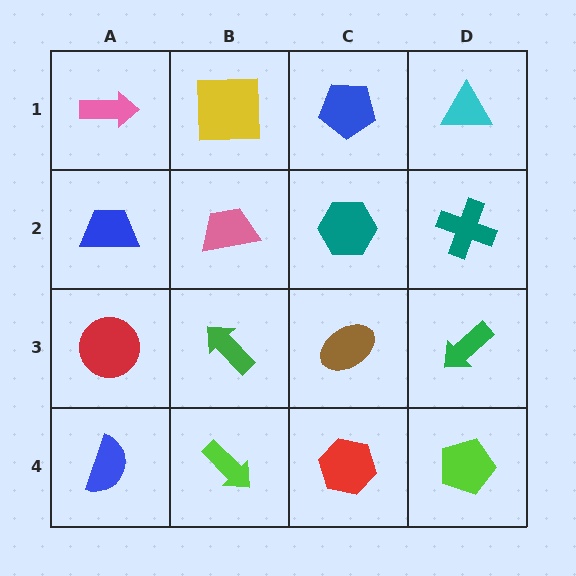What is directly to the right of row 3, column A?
A green arrow.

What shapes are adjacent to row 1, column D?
A teal cross (row 2, column D), a blue pentagon (row 1, column C).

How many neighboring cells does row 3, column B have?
4.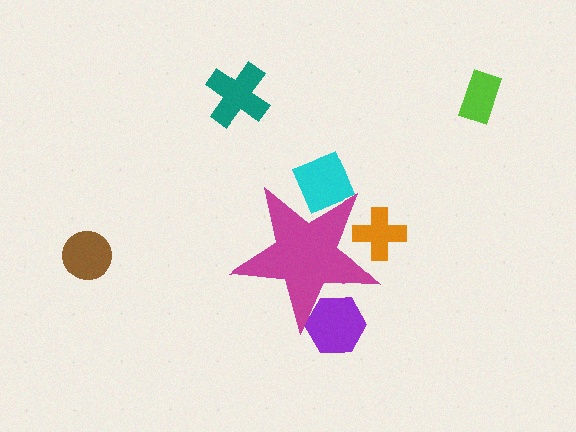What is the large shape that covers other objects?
A magenta star.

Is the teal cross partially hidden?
No, the teal cross is fully visible.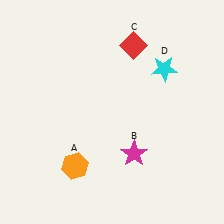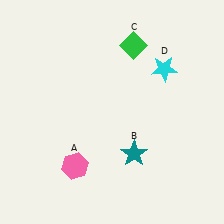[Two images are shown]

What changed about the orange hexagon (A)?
In Image 1, A is orange. In Image 2, it changed to pink.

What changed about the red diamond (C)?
In Image 1, C is red. In Image 2, it changed to green.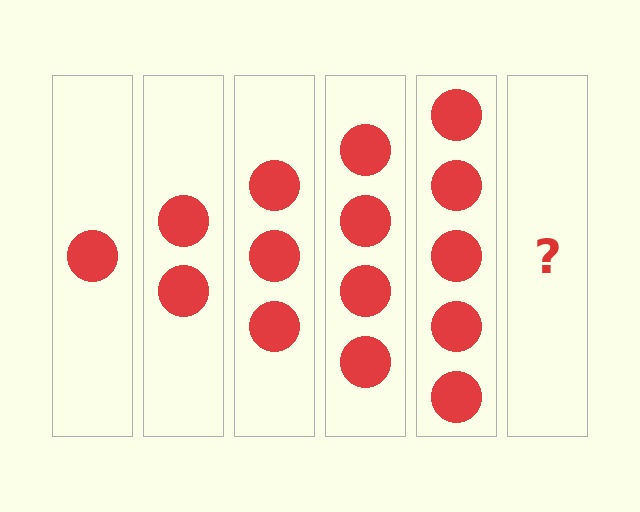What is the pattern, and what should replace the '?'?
The pattern is that each step adds one more circle. The '?' should be 6 circles.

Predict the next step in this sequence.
The next step is 6 circles.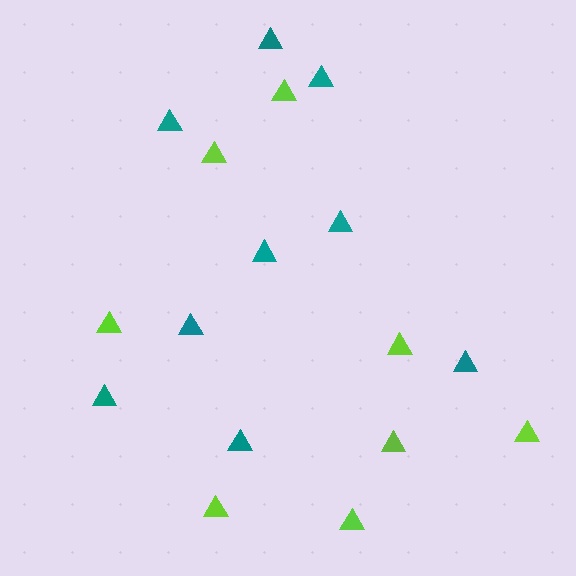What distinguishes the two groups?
There are 2 groups: one group of teal triangles (9) and one group of lime triangles (8).